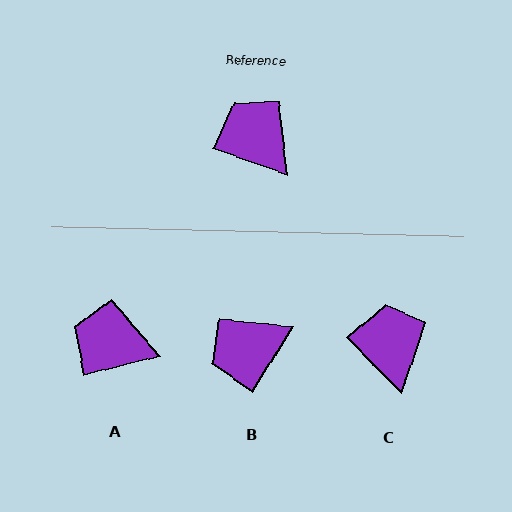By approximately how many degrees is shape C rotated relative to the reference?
Approximately 26 degrees clockwise.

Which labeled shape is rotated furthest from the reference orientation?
B, about 78 degrees away.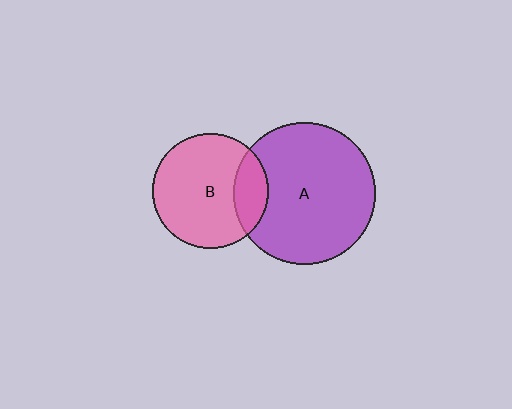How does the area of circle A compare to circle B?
Approximately 1.5 times.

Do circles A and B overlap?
Yes.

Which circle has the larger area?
Circle A (purple).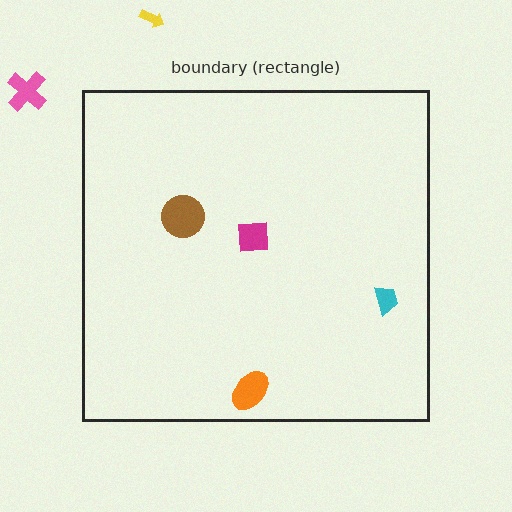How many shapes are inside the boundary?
4 inside, 2 outside.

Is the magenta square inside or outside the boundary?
Inside.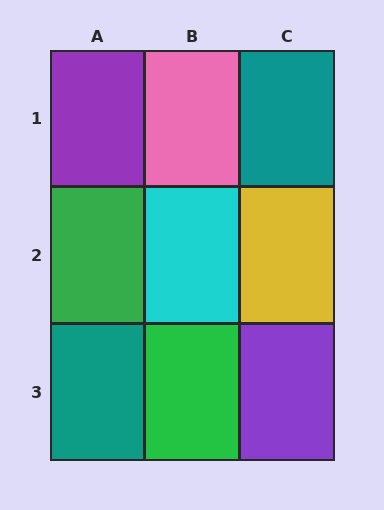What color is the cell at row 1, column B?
Pink.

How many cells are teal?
2 cells are teal.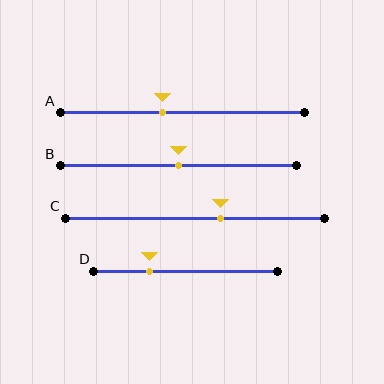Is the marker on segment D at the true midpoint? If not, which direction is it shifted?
No, the marker on segment D is shifted to the left by about 19% of the segment length.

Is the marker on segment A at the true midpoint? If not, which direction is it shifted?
No, the marker on segment A is shifted to the left by about 8% of the segment length.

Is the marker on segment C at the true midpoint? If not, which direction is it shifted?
No, the marker on segment C is shifted to the right by about 10% of the segment length.